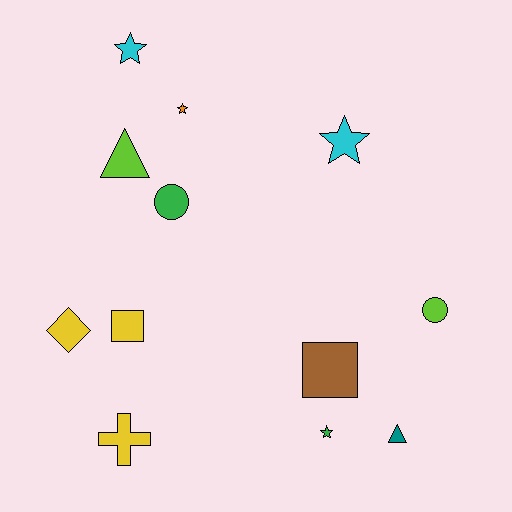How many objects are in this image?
There are 12 objects.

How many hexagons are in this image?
There are no hexagons.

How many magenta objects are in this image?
There are no magenta objects.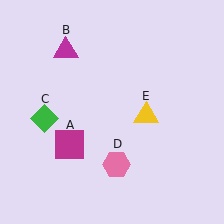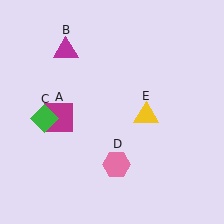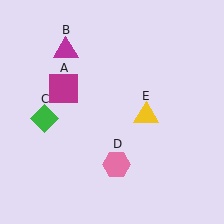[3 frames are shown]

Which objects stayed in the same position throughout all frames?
Magenta triangle (object B) and green diamond (object C) and pink hexagon (object D) and yellow triangle (object E) remained stationary.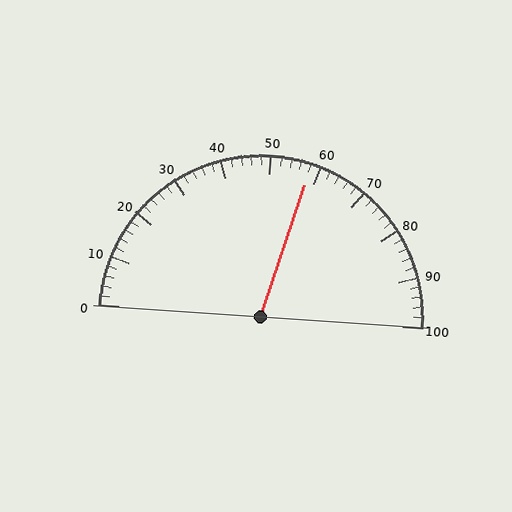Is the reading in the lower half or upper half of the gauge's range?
The reading is in the upper half of the range (0 to 100).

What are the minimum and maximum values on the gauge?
The gauge ranges from 0 to 100.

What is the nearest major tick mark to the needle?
The nearest major tick mark is 60.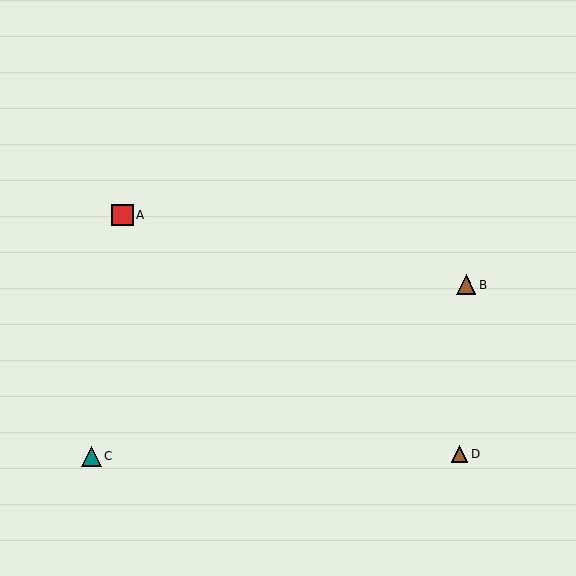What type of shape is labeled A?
Shape A is a red square.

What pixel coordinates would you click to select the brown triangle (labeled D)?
Click at (460, 454) to select the brown triangle D.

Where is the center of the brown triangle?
The center of the brown triangle is at (466, 285).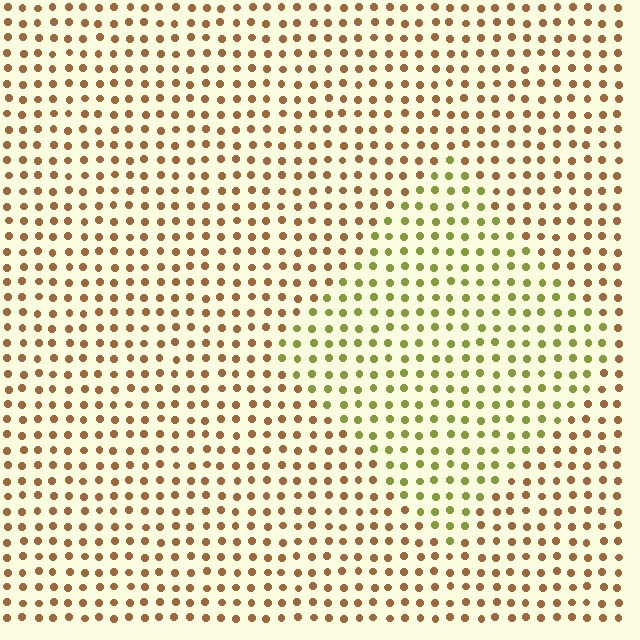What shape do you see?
I see a diamond.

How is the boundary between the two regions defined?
The boundary is defined purely by a slight shift in hue (about 49 degrees). Spacing, size, and orientation are identical on both sides.